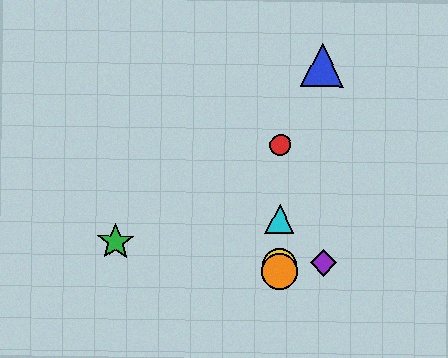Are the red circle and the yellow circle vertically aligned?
Yes, both are at x≈281.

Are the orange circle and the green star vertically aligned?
No, the orange circle is at x≈279 and the green star is at x≈116.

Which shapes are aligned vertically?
The red circle, the yellow circle, the orange circle, the cyan triangle are aligned vertically.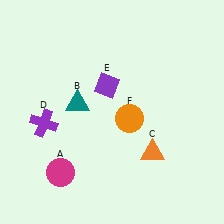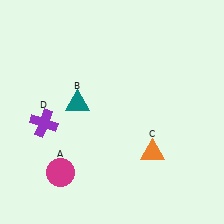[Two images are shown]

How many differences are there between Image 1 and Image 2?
There are 2 differences between the two images.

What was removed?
The orange circle (F), the purple diamond (E) were removed in Image 2.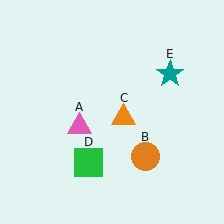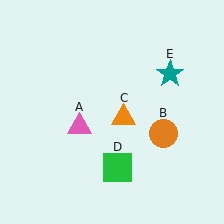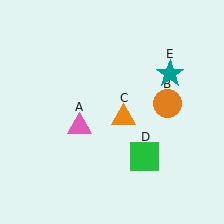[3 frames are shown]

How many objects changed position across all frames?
2 objects changed position: orange circle (object B), green square (object D).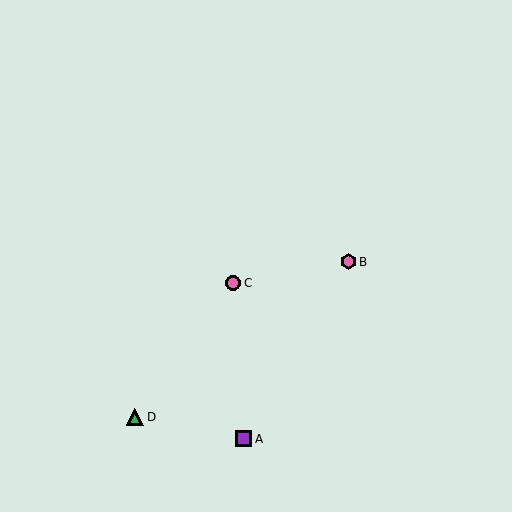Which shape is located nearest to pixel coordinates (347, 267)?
The pink hexagon (labeled B) at (349, 262) is nearest to that location.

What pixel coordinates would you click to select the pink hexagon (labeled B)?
Click at (349, 262) to select the pink hexagon B.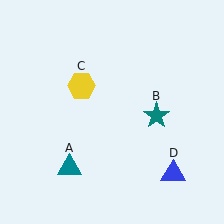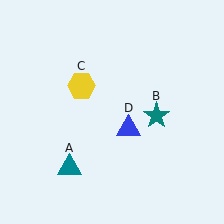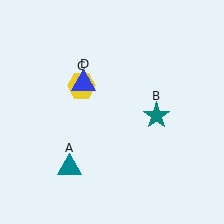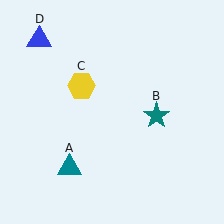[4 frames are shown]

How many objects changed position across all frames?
1 object changed position: blue triangle (object D).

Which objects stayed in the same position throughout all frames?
Teal triangle (object A) and teal star (object B) and yellow hexagon (object C) remained stationary.